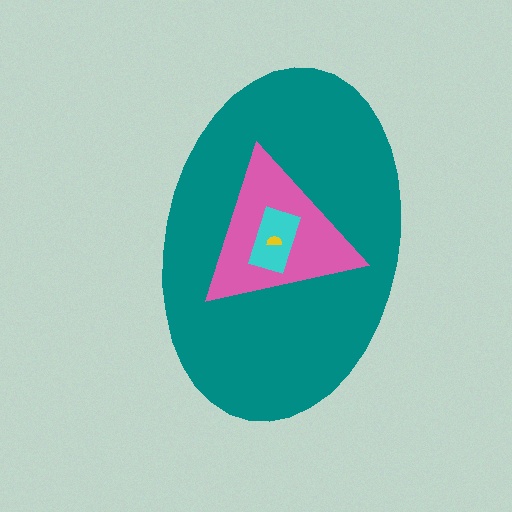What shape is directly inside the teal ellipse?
The pink triangle.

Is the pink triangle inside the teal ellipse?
Yes.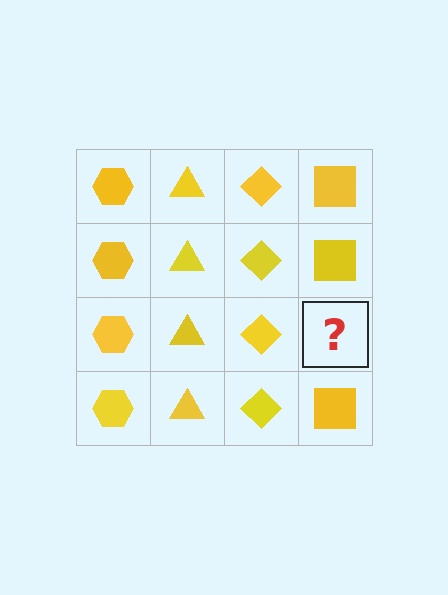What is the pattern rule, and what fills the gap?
The rule is that each column has a consistent shape. The gap should be filled with a yellow square.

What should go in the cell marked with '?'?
The missing cell should contain a yellow square.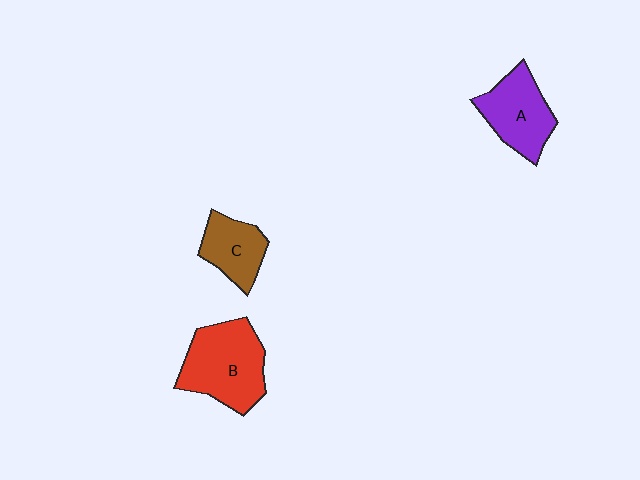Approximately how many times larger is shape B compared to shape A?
Approximately 1.3 times.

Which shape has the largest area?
Shape B (red).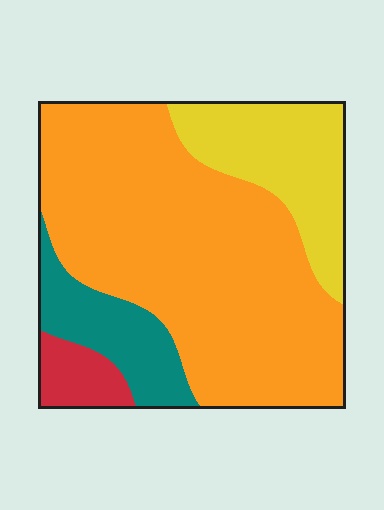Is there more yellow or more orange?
Orange.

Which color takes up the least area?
Red, at roughly 5%.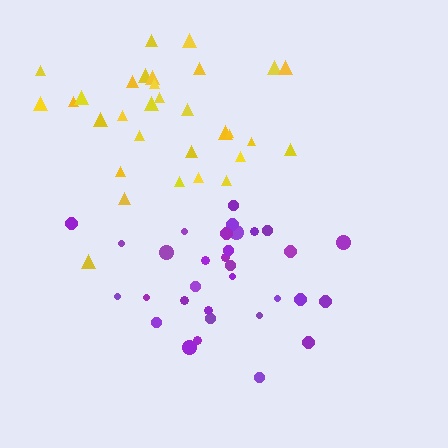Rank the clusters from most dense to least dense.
purple, yellow.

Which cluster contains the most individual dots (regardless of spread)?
Purple (32).